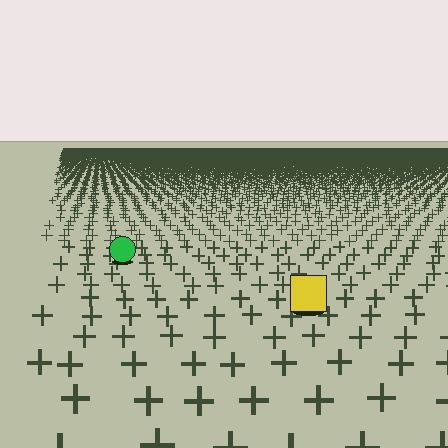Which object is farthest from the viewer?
The green circle is farthest from the viewer. It appears smaller and the ground texture around it is denser.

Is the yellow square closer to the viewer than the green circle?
Yes. The yellow square is closer — you can tell from the texture gradient: the ground texture is coarser near it.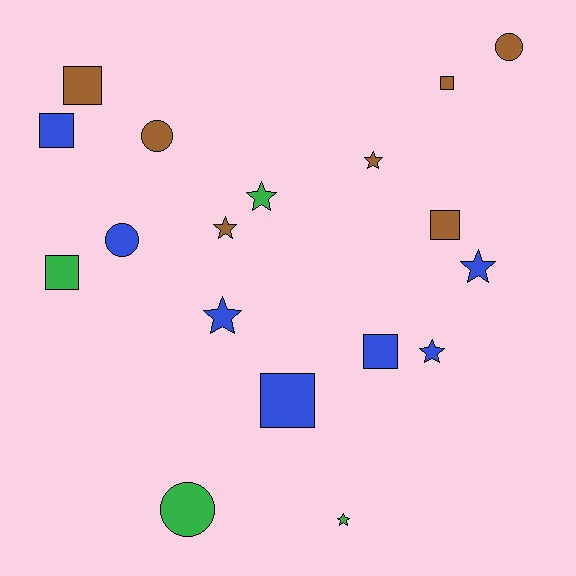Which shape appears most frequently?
Square, with 7 objects.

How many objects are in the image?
There are 18 objects.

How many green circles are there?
There is 1 green circle.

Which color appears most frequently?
Brown, with 7 objects.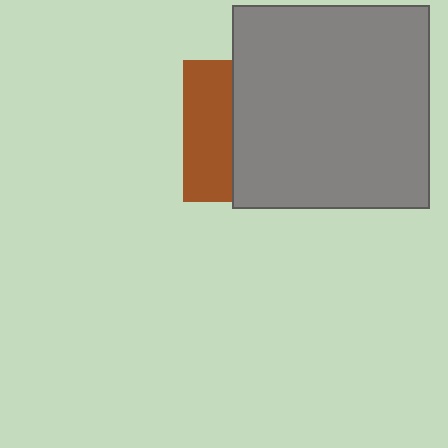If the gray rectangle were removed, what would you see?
You would see the complete brown square.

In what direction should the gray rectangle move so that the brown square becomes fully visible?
The gray rectangle should move right. That is the shortest direction to clear the overlap and leave the brown square fully visible.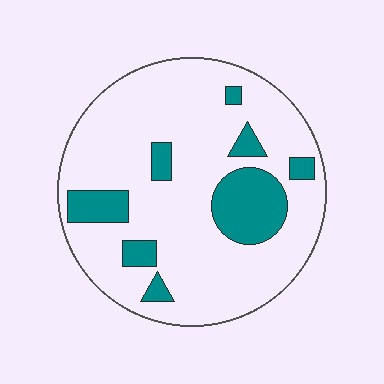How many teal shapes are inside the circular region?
8.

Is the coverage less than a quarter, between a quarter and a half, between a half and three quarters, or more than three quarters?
Less than a quarter.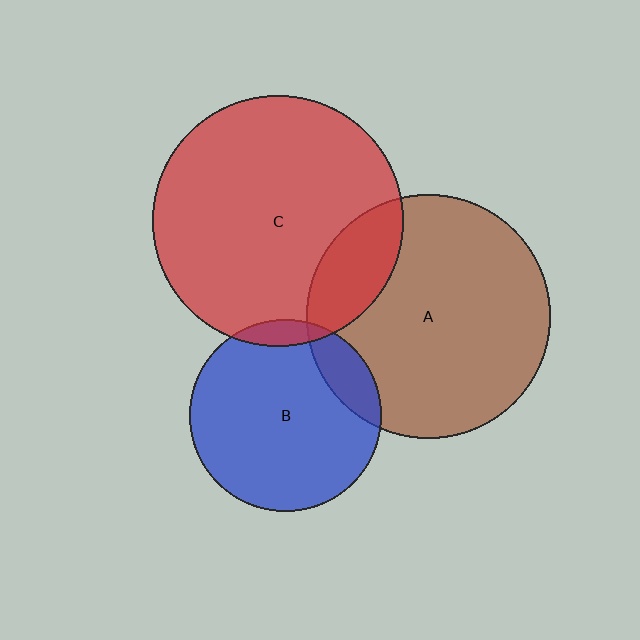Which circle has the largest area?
Circle C (red).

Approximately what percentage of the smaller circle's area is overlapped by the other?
Approximately 5%.